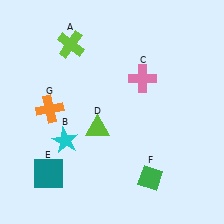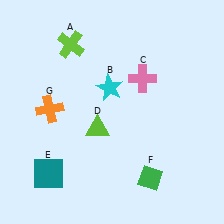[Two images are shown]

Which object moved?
The cyan star (B) moved up.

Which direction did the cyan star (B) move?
The cyan star (B) moved up.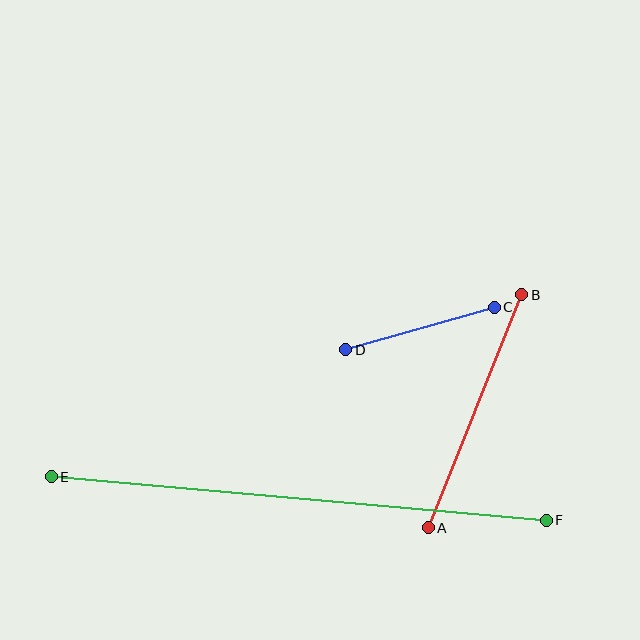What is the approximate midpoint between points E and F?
The midpoint is at approximately (299, 498) pixels.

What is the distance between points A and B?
The distance is approximately 251 pixels.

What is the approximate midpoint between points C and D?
The midpoint is at approximately (420, 328) pixels.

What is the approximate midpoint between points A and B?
The midpoint is at approximately (475, 411) pixels.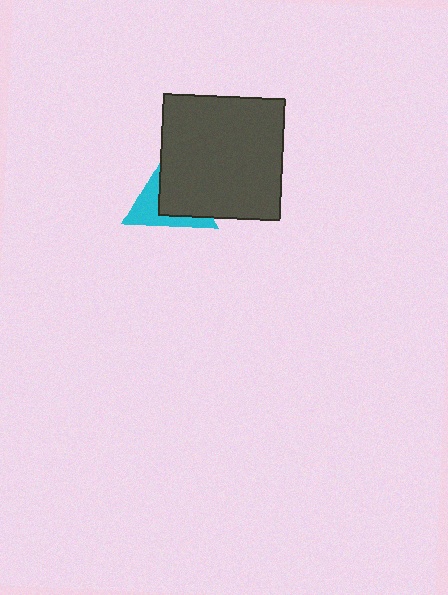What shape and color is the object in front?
The object in front is a dark gray square.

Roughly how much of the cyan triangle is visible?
A small part of it is visible (roughly 41%).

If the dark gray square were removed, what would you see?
You would see the complete cyan triangle.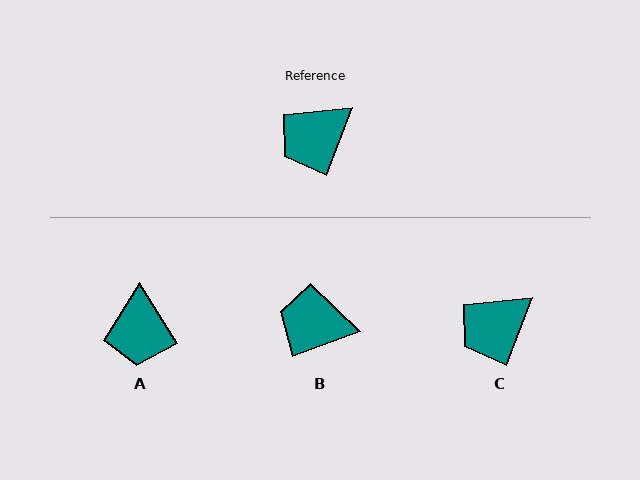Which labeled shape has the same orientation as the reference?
C.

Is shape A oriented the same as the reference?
No, it is off by about 53 degrees.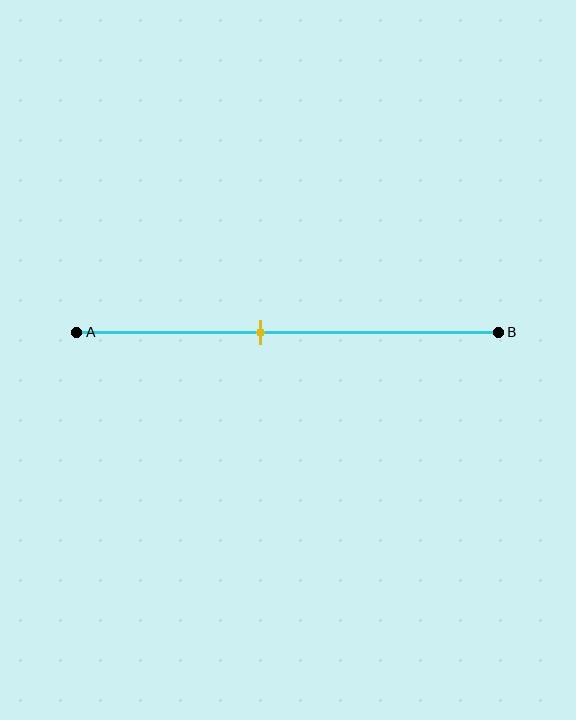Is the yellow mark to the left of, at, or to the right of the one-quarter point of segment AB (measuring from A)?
The yellow mark is to the right of the one-quarter point of segment AB.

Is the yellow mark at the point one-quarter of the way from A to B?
No, the mark is at about 45% from A, not at the 25% one-quarter point.